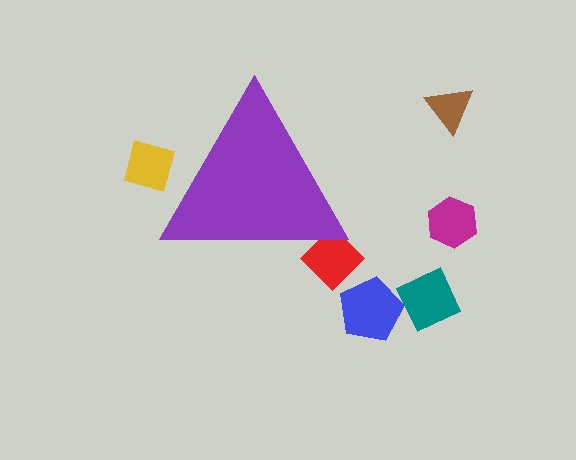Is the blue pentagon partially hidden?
No, the blue pentagon is fully visible.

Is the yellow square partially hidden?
Yes, the yellow square is partially hidden behind the purple triangle.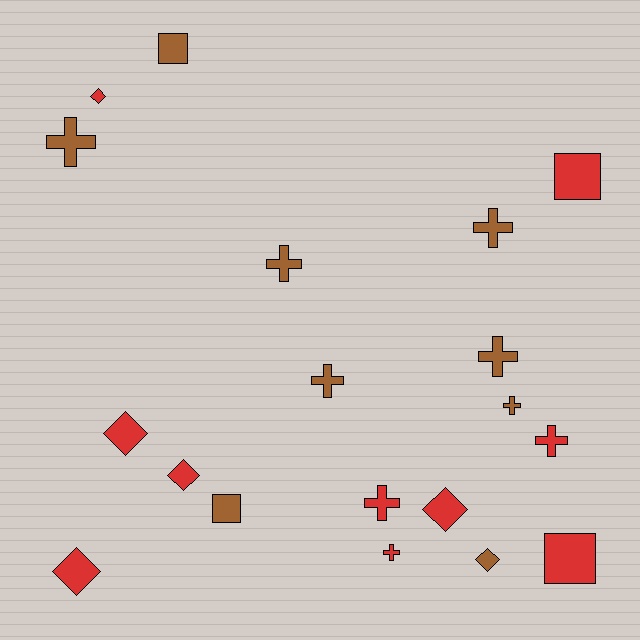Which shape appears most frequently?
Cross, with 9 objects.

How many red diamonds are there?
There are 5 red diamonds.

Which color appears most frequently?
Red, with 10 objects.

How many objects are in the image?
There are 19 objects.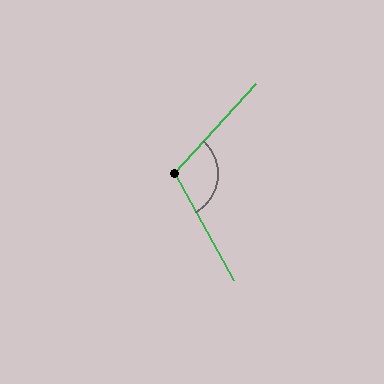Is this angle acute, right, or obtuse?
It is obtuse.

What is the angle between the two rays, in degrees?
Approximately 109 degrees.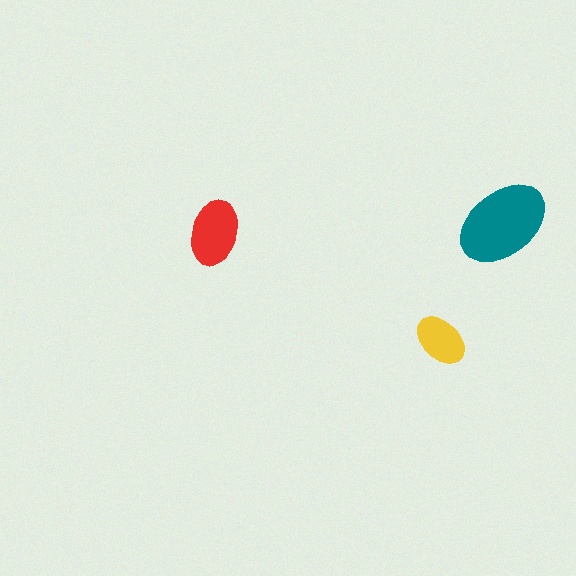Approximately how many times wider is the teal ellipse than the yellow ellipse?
About 1.5 times wider.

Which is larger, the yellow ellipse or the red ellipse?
The red one.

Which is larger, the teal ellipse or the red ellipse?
The teal one.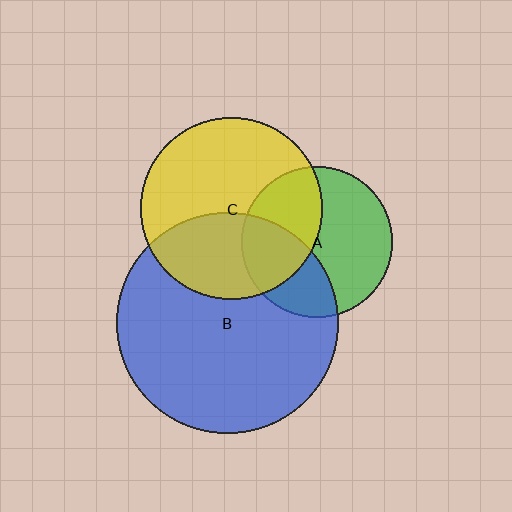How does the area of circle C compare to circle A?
Approximately 1.5 times.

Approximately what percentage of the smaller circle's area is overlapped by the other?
Approximately 35%.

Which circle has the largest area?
Circle B (blue).